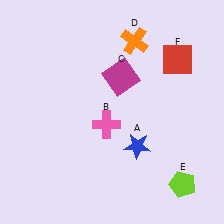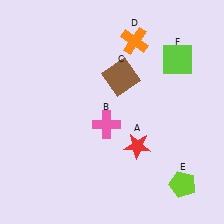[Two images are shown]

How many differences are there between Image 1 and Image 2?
There are 3 differences between the two images.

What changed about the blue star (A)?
In Image 1, A is blue. In Image 2, it changed to red.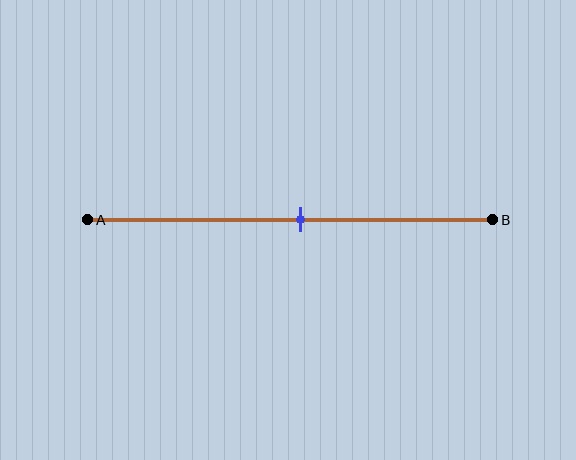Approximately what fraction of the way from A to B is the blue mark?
The blue mark is approximately 55% of the way from A to B.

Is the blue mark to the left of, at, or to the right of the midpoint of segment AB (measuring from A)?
The blue mark is approximately at the midpoint of segment AB.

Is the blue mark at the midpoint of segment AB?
Yes, the mark is approximately at the midpoint.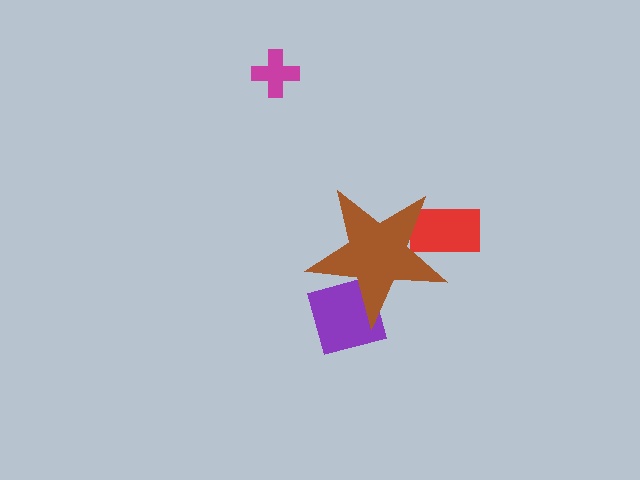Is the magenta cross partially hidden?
No, the magenta cross is fully visible.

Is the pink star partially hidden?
Yes, the pink star is partially hidden behind the brown star.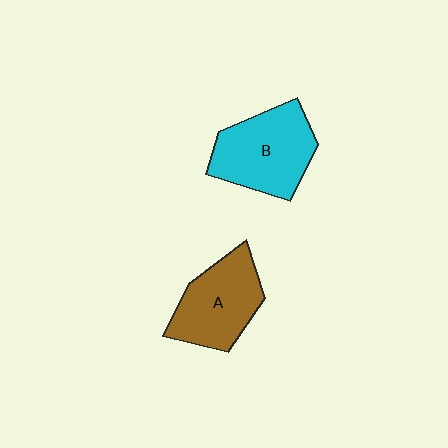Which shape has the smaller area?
Shape A (brown).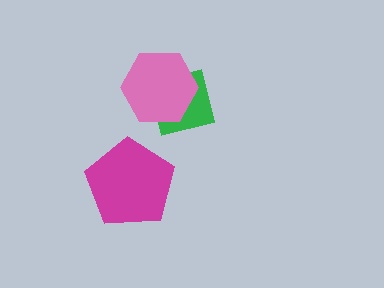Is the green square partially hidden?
Yes, it is partially covered by another shape.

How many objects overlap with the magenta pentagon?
0 objects overlap with the magenta pentagon.